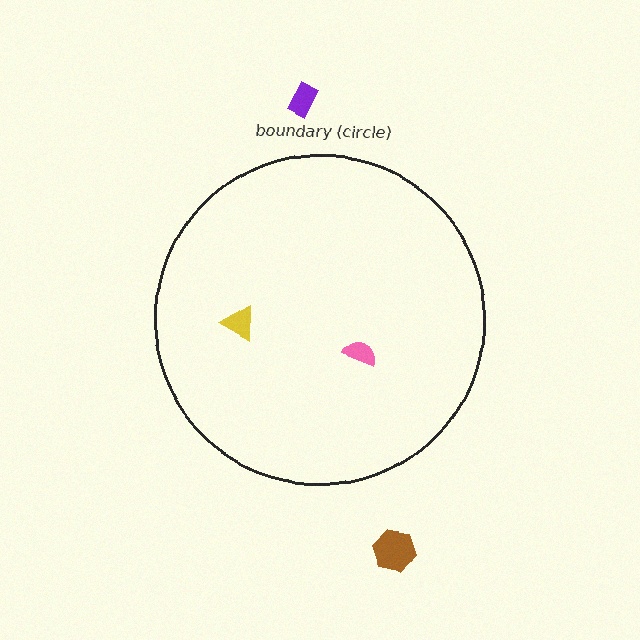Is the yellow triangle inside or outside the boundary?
Inside.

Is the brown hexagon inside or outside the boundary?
Outside.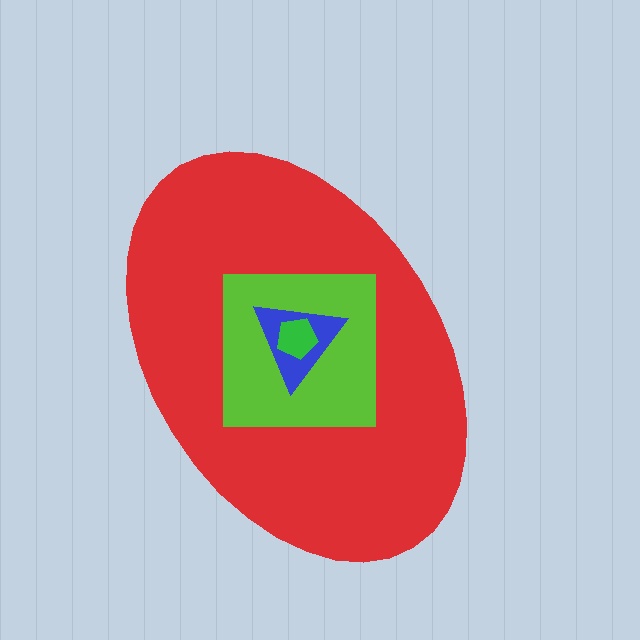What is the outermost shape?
The red ellipse.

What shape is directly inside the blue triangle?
The green pentagon.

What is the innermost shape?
The green pentagon.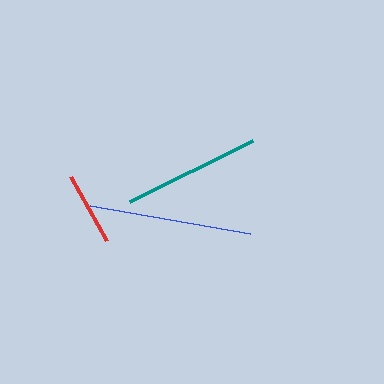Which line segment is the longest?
The blue line is the longest at approximately 163 pixels.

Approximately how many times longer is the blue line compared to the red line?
The blue line is approximately 2.2 times the length of the red line.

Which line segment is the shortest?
The red line is the shortest at approximately 73 pixels.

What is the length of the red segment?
The red segment is approximately 73 pixels long.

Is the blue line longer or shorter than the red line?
The blue line is longer than the red line.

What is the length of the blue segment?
The blue segment is approximately 163 pixels long.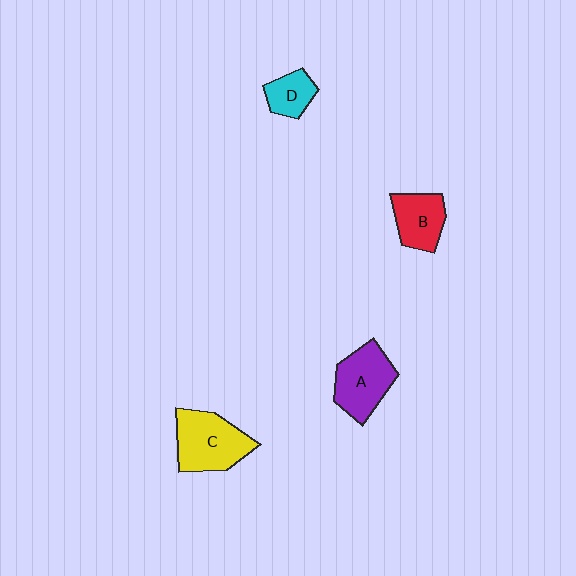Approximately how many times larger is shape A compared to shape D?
Approximately 1.9 times.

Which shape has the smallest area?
Shape D (cyan).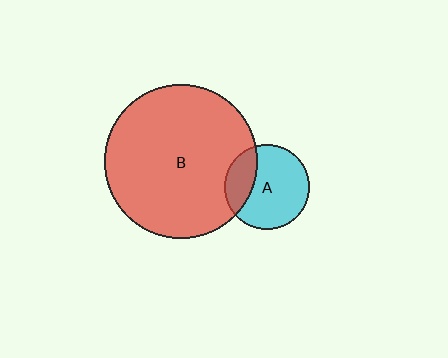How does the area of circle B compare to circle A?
Approximately 3.3 times.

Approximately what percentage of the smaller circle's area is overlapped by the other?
Approximately 25%.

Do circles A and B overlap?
Yes.